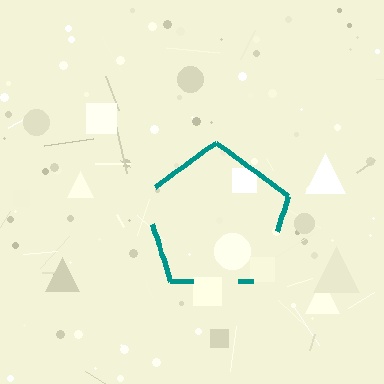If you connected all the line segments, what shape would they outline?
They would outline a pentagon.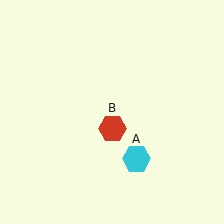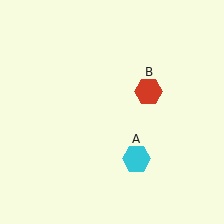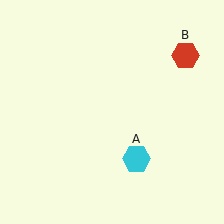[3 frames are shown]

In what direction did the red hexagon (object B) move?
The red hexagon (object B) moved up and to the right.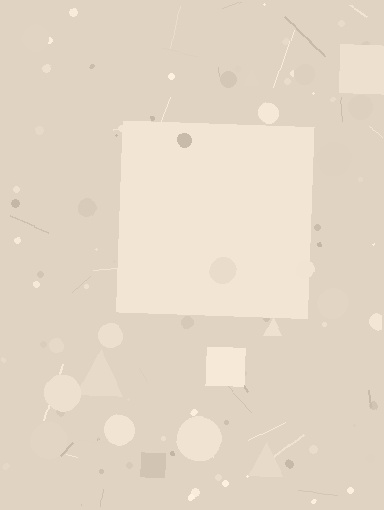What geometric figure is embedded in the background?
A square is embedded in the background.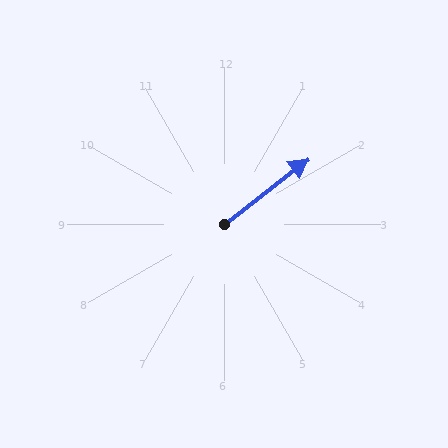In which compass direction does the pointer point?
Northeast.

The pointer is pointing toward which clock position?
Roughly 2 o'clock.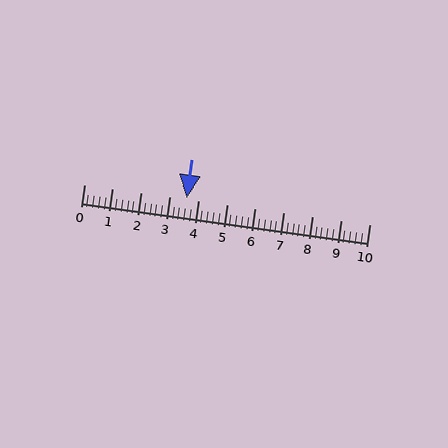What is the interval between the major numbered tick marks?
The major tick marks are spaced 1 units apart.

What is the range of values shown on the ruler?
The ruler shows values from 0 to 10.